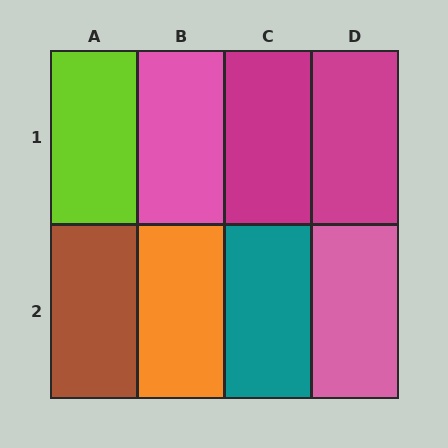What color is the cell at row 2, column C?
Teal.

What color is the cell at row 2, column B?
Orange.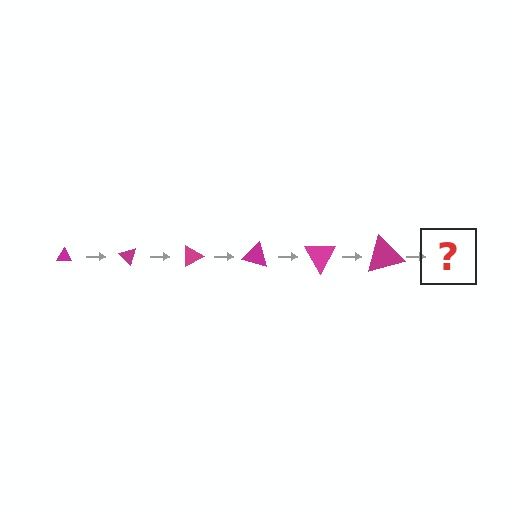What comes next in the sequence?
The next element should be a triangle, larger than the previous one and rotated 270 degrees from the start.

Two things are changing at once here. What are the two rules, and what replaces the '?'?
The two rules are that the triangle grows larger each step and it rotates 45 degrees each step. The '?' should be a triangle, larger than the previous one and rotated 270 degrees from the start.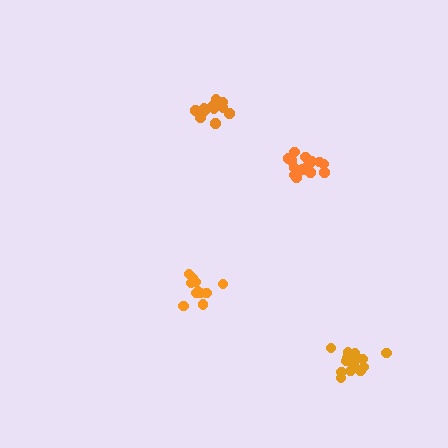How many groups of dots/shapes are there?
There are 4 groups.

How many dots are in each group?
Group 1: 15 dots, Group 2: 11 dots, Group 3: 11 dots, Group 4: 14 dots (51 total).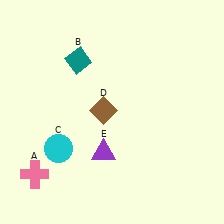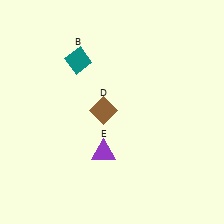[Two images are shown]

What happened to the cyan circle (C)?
The cyan circle (C) was removed in Image 2. It was in the bottom-left area of Image 1.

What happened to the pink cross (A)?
The pink cross (A) was removed in Image 2. It was in the bottom-left area of Image 1.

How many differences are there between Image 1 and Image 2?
There are 2 differences between the two images.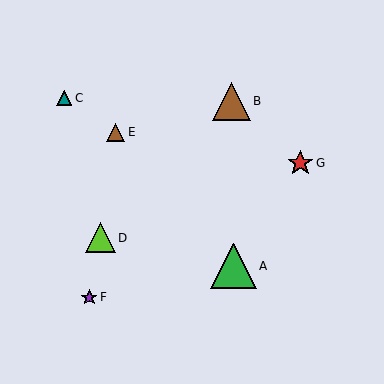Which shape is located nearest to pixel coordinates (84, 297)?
The purple star (labeled F) at (89, 298) is nearest to that location.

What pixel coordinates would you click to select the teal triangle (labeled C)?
Click at (64, 98) to select the teal triangle C.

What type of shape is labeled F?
Shape F is a purple star.